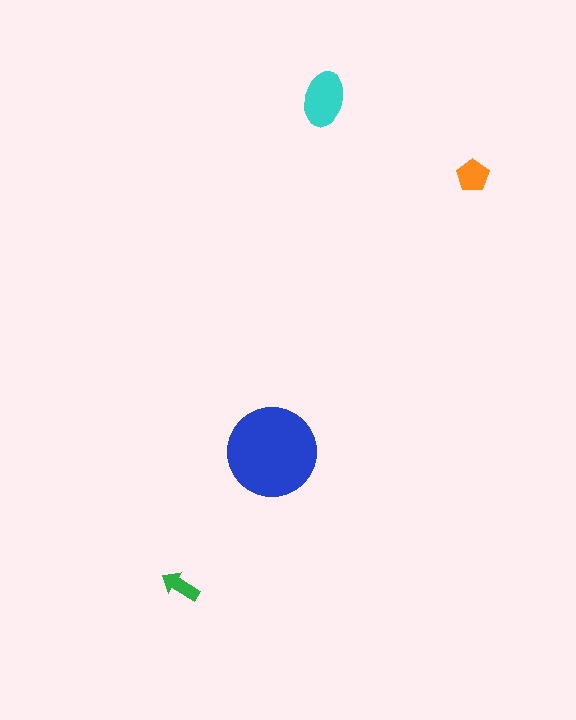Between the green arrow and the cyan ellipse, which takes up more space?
The cyan ellipse.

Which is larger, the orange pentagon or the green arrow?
The orange pentagon.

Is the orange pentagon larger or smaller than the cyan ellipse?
Smaller.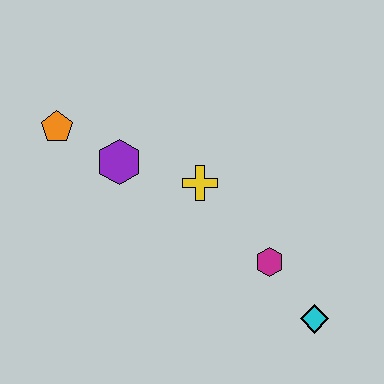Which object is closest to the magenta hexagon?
The cyan diamond is closest to the magenta hexagon.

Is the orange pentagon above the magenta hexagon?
Yes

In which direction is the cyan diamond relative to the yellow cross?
The cyan diamond is below the yellow cross.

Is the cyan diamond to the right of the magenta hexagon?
Yes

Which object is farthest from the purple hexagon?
The cyan diamond is farthest from the purple hexagon.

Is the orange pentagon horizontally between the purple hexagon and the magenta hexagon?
No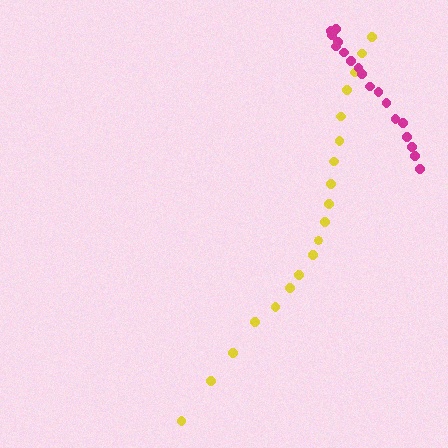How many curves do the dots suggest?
There are 2 distinct paths.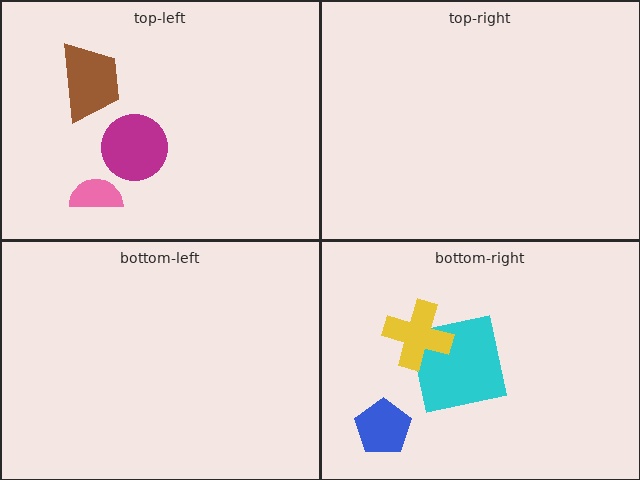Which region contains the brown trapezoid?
The top-left region.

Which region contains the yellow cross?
The bottom-right region.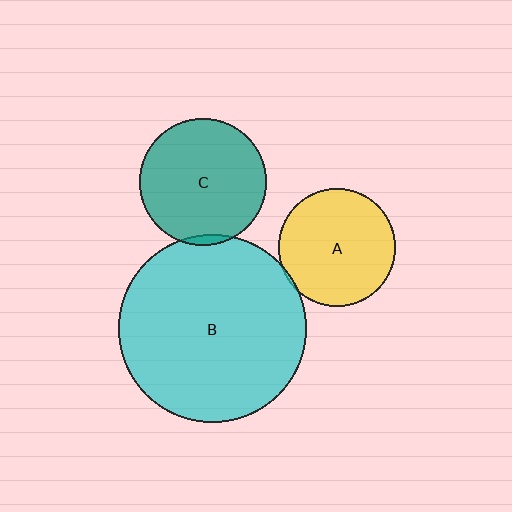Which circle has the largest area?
Circle B (cyan).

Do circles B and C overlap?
Yes.